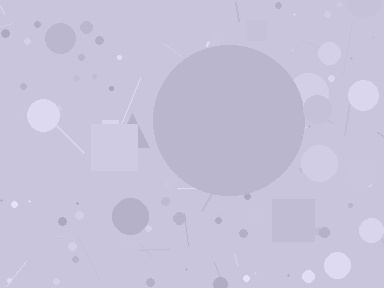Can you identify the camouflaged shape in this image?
The camouflaged shape is a circle.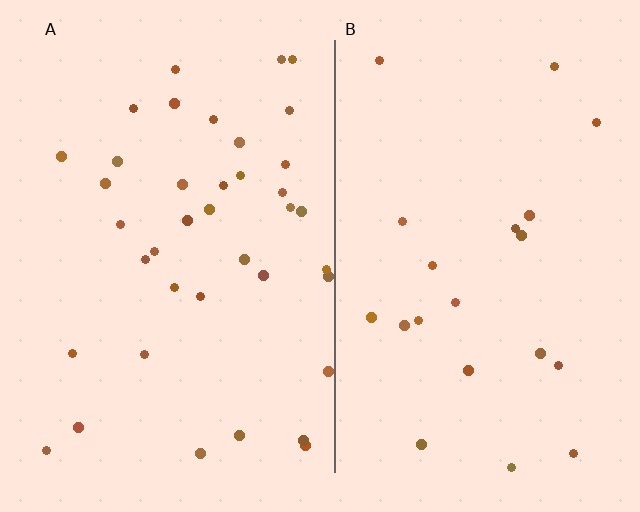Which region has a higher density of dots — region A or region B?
A (the left).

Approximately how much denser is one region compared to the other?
Approximately 1.9× — region A over region B.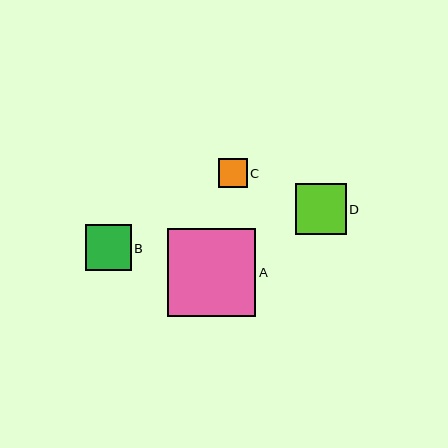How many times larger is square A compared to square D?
Square A is approximately 1.7 times the size of square D.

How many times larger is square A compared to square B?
Square A is approximately 1.9 times the size of square B.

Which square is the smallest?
Square C is the smallest with a size of approximately 29 pixels.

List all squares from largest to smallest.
From largest to smallest: A, D, B, C.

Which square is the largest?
Square A is the largest with a size of approximately 88 pixels.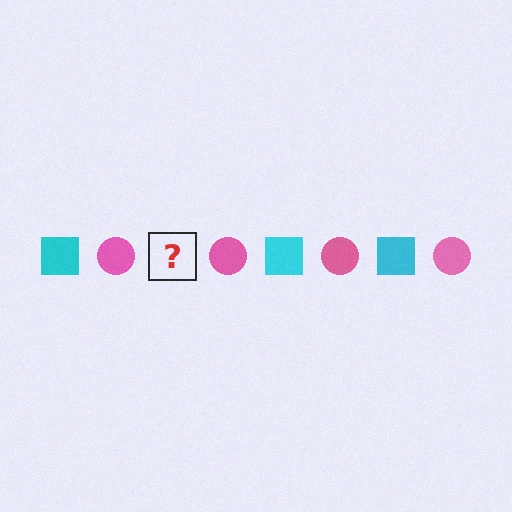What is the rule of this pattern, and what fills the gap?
The rule is that the pattern alternates between cyan square and pink circle. The gap should be filled with a cyan square.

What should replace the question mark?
The question mark should be replaced with a cyan square.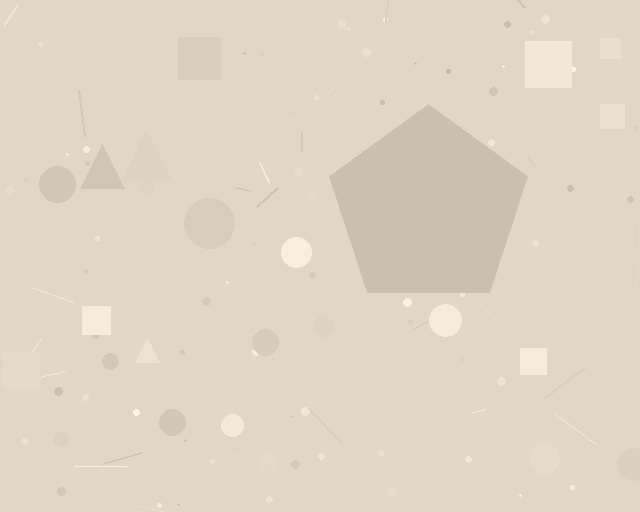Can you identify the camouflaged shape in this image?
The camouflaged shape is a pentagon.